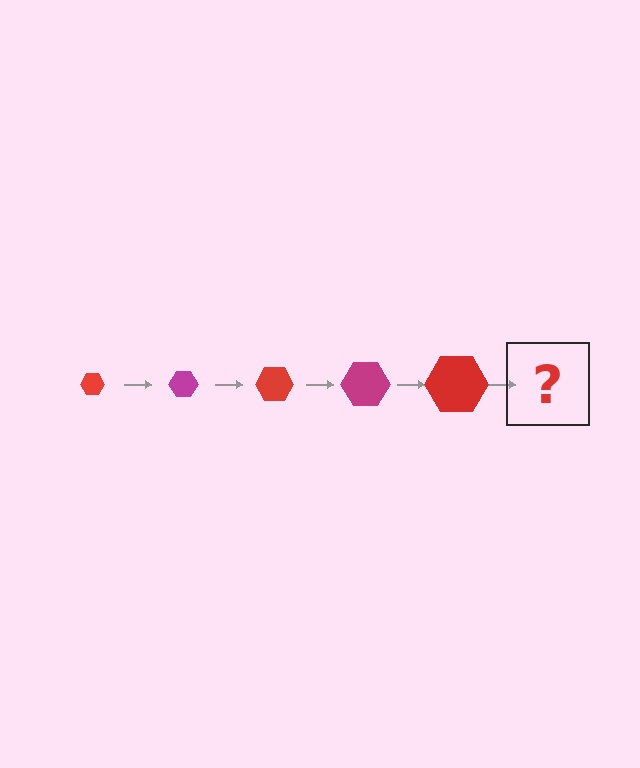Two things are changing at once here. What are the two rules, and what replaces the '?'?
The two rules are that the hexagon grows larger each step and the color cycles through red and magenta. The '?' should be a magenta hexagon, larger than the previous one.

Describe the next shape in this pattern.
It should be a magenta hexagon, larger than the previous one.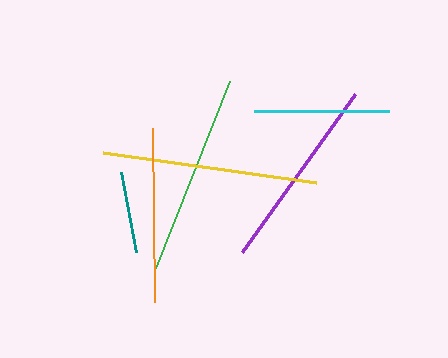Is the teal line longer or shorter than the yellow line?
The yellow line is longer than the teal line.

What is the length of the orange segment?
The orange segment is approximately 174 pixels long.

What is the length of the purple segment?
The purple segment is approximately 194 pixels long.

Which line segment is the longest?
The yellow line is the longest at approximately 215 pixels.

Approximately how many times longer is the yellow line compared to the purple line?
The yellow line is approximately 1.1 times the length of the purple line.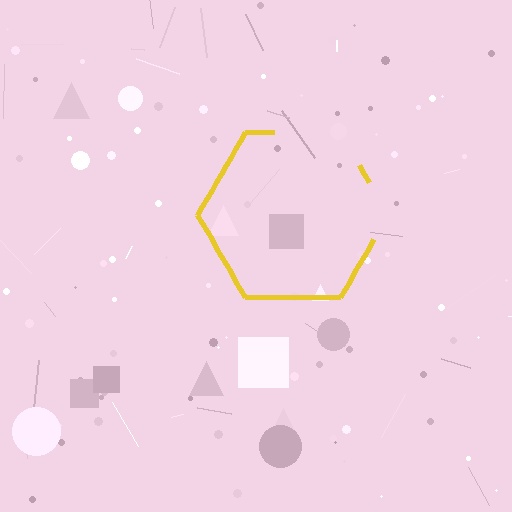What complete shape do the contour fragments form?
The contour fragments form a hexagon.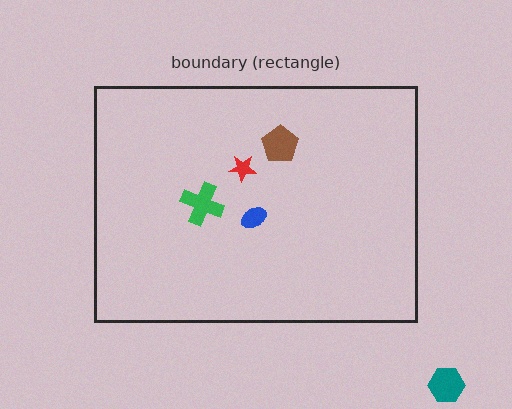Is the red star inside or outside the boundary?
Inside.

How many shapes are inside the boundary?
4 inside, 1 outside.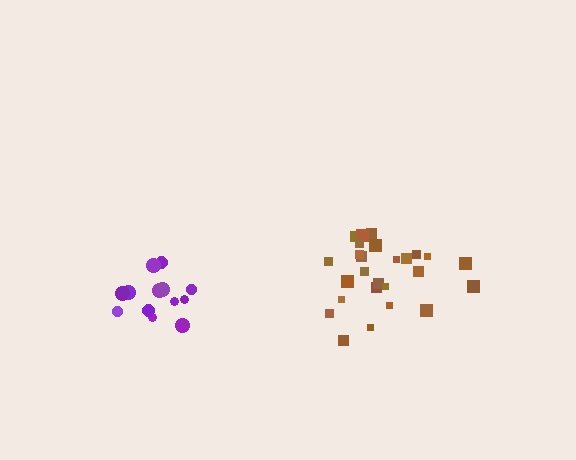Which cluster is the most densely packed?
Purple.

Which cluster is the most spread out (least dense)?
Brown.